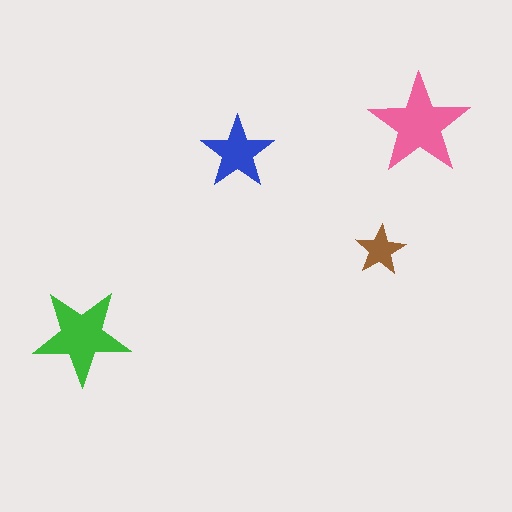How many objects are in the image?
There are 4 objects in the image.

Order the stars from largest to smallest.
the pink one, the green one, the blue one, the brown one.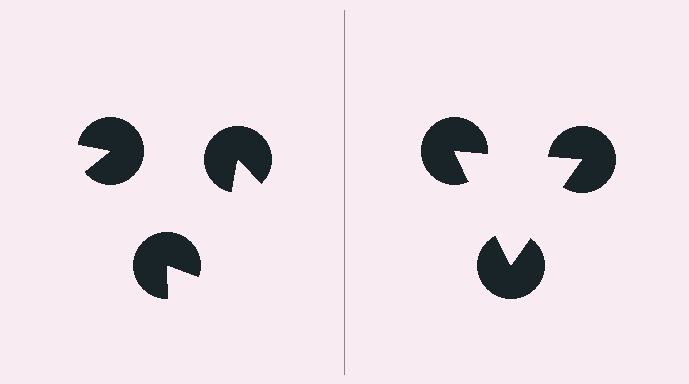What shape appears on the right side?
An illusory triangle.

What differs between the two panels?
The pac-man discs are positioned identically on both sides; only the wedge orientations differ. On the right they align to a triangle; on the left they are misaligned.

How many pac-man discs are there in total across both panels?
6 — 3 on each side.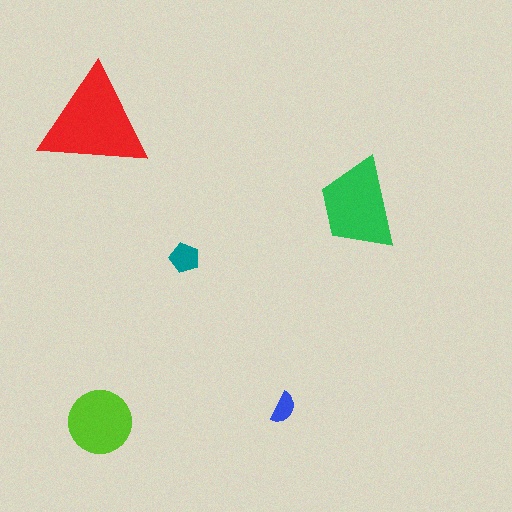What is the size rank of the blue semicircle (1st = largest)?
5th.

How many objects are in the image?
There are 5 objects in the image.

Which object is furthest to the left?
The red triangle is leftmost.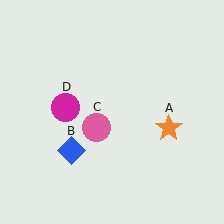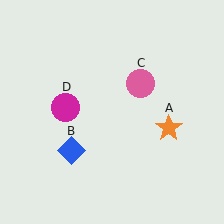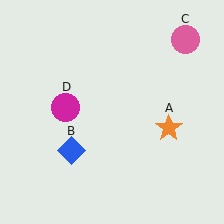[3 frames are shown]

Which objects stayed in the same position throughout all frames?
Orange star (object A) and blue diamond (object B) and magenta circle (object D) remained stationary.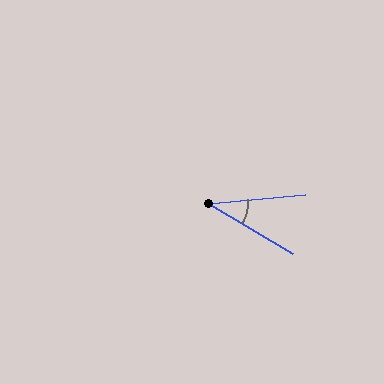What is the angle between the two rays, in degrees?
Approximately 36 degrees.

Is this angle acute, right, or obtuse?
It is acute.